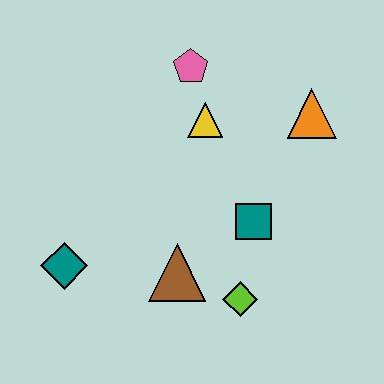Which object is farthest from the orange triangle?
The teal diamond is farthest from the orange triangle.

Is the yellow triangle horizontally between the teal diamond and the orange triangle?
Yes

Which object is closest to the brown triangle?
The lime diamond is closest to the brown triangle.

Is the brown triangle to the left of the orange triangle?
Yes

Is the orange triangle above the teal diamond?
Yes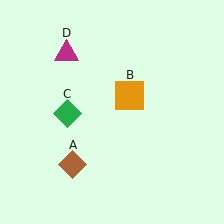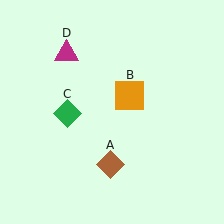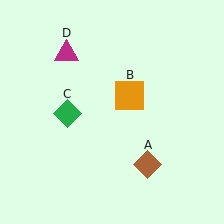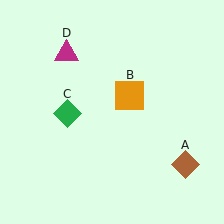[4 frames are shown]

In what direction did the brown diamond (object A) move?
The brown diamond (object A) moved right.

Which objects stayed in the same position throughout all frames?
Orange square (object B) and green diamond (object C) and magenta triangle (object D) remained stationary.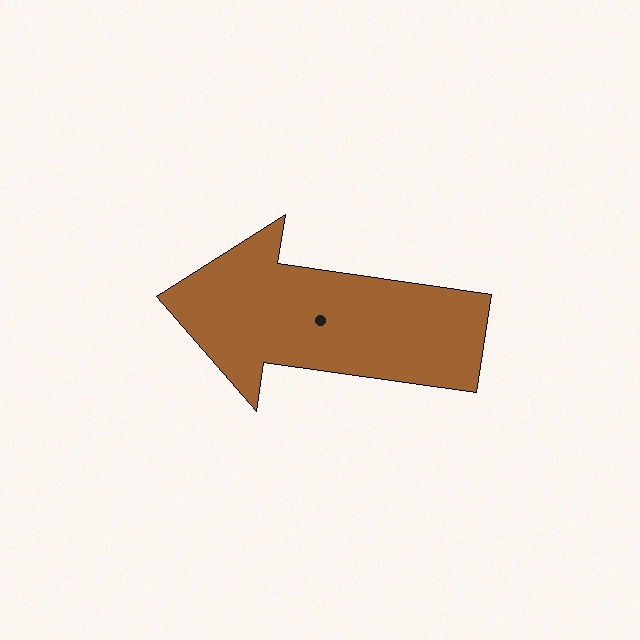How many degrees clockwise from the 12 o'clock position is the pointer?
Approximately 278 degrees.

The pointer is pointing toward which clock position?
Roughly 9 o'clock.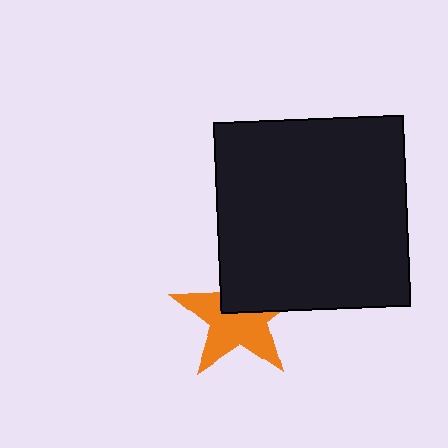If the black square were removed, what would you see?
You would see the complete orange star.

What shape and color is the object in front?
The object in front is a black square.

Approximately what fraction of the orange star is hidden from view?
Roughly 39% of the orange star is hidden behind the black square.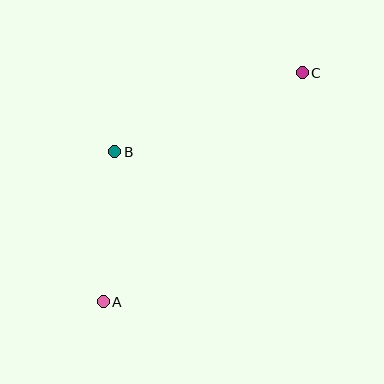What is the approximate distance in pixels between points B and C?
The distance between B and C is approximately 203 pixels.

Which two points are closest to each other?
Points A and B are closest to each other.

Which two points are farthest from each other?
Points A and C are farthest from each other.